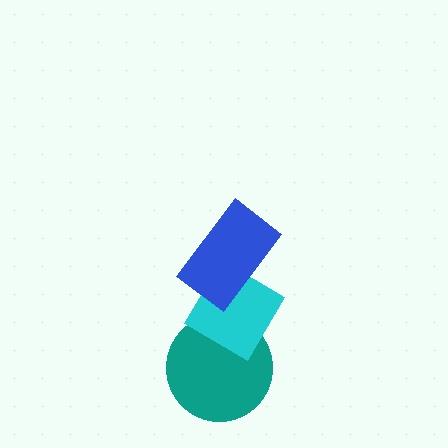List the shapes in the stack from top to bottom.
From top to bottom: the blue rectangle, the cyan diamond, the teal circle.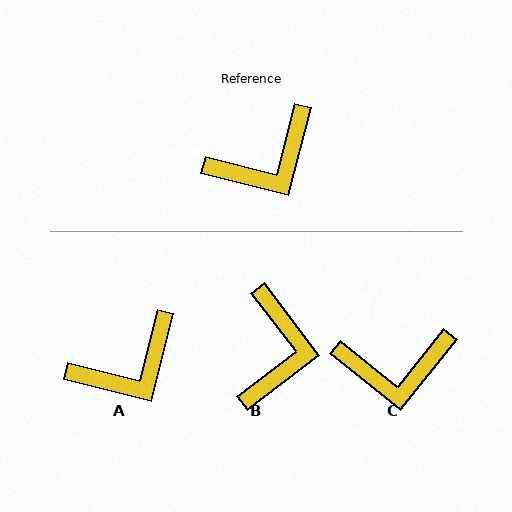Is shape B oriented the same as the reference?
No, it is off by about 52 degrees.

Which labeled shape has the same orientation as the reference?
A.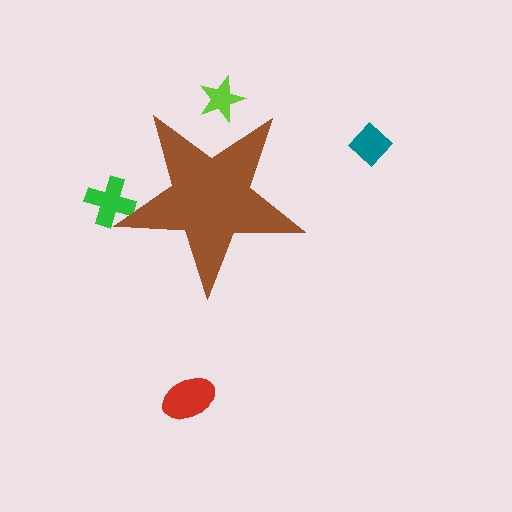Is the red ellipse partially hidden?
No, the red ellipse is fully visible.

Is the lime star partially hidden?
Yes, the lime star is partially hidden behind the brown star.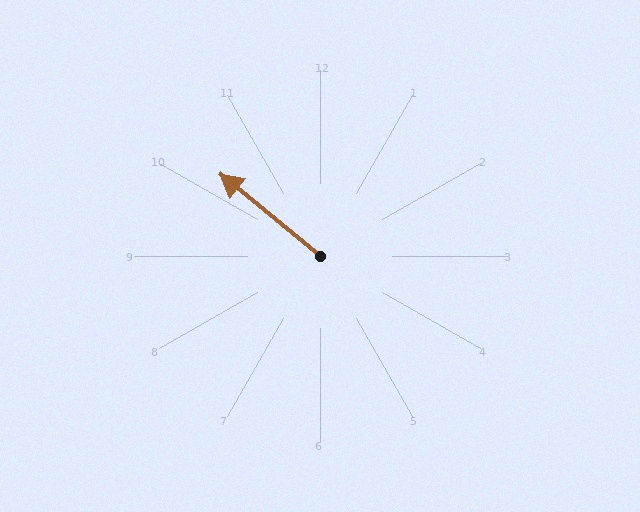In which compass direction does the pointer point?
Northwest.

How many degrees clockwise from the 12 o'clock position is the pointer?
Approximately 309 degrees.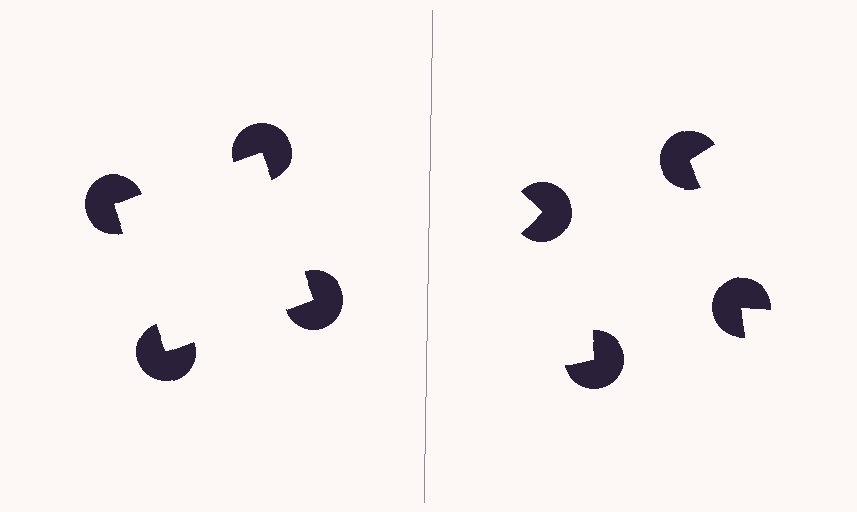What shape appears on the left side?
An illusory square.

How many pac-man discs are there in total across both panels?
8 — 4 on each side.